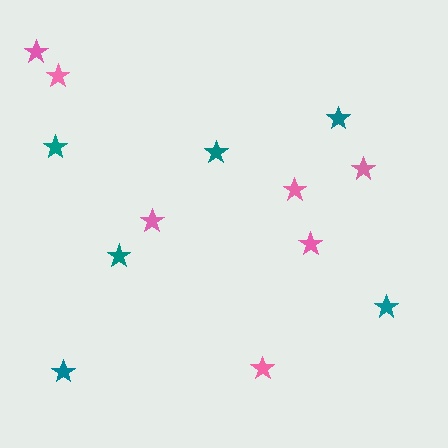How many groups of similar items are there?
There are 2 groups: one group of pink stars (7) and one group of teal stars (6).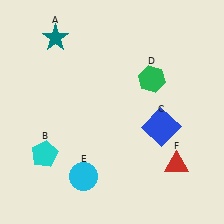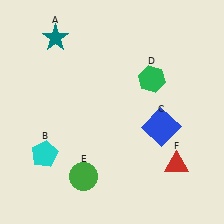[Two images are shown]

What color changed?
The circle (E) changed from cyan in Image 1 to green in Image 2.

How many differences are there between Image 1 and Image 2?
There is 1 difference between the two images.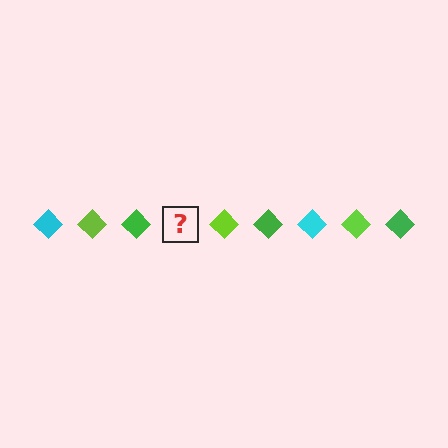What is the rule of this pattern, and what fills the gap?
The rule is that the pattern cycles through cyan, lime, green diamonds. The gap should be filled with a cyan diamond.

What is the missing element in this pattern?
The missing element is a cyan diamond.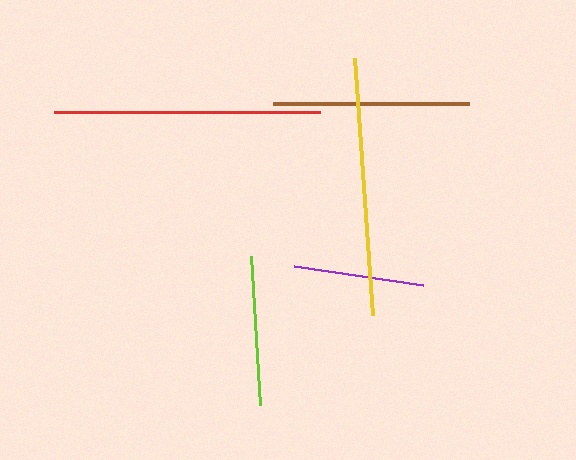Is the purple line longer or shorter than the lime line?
The lime line is longer than the purple line.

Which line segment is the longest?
The red line is the longest at approximately 266 pixels.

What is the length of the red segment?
The red segment is approximately 266 pixels long.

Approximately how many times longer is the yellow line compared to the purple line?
The yellow line is approximately 2.0 times the length of the purple line.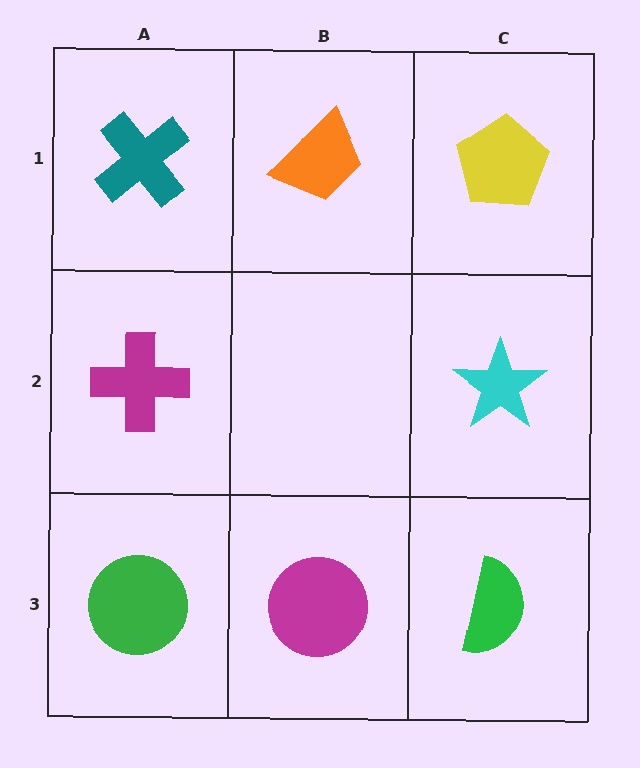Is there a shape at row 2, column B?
No, that cell is empty.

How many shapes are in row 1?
3 shapes.